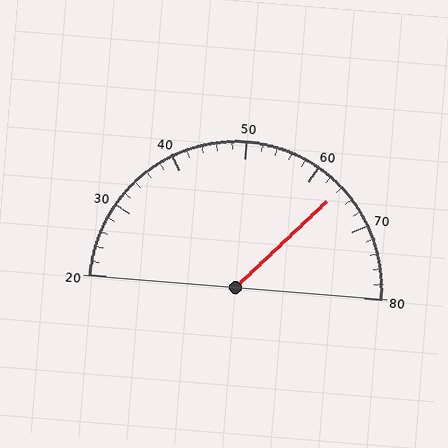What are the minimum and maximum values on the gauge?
The gauge ranges from 20 to 80.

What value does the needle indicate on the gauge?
The needle indicates approximately 64.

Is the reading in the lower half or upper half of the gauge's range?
The reading is in the upper half of the range (20 to 80).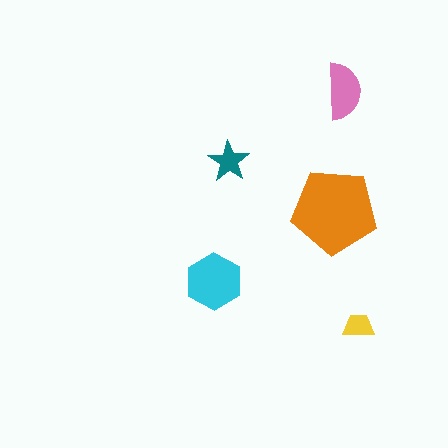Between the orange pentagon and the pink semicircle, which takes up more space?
The orange pentagon.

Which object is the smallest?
The yellow trapezoid.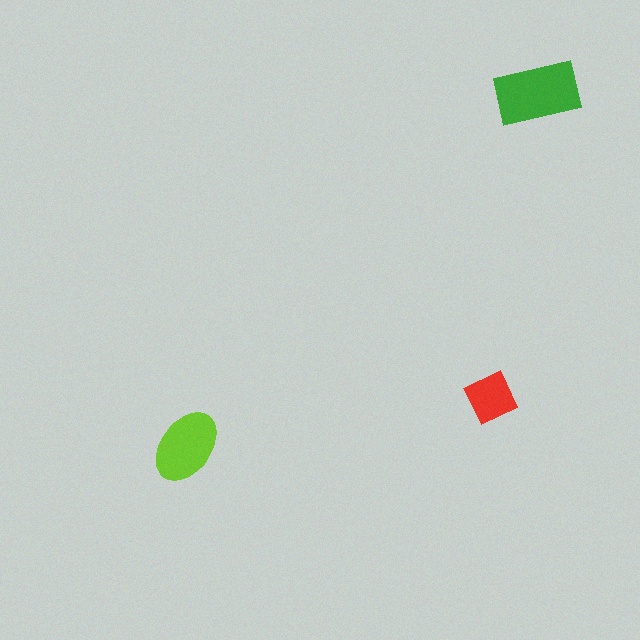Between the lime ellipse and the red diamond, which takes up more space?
The lime ellipse.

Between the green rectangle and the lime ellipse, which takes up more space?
The green rectangle.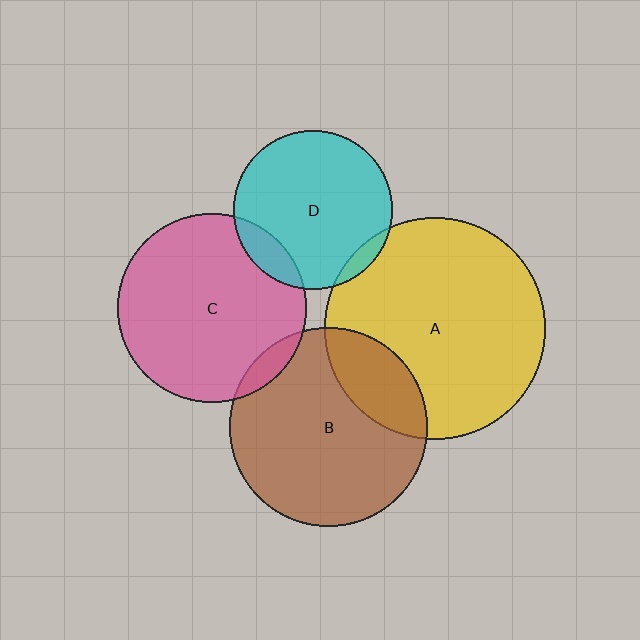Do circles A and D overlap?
Yes.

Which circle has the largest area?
Circle A (yellow).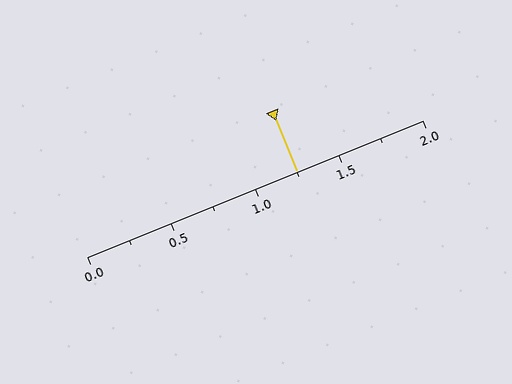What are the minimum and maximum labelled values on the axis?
The axis runs from 0.0 to 2.0.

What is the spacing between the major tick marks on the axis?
The major ticks are spaced 0.5 apart.